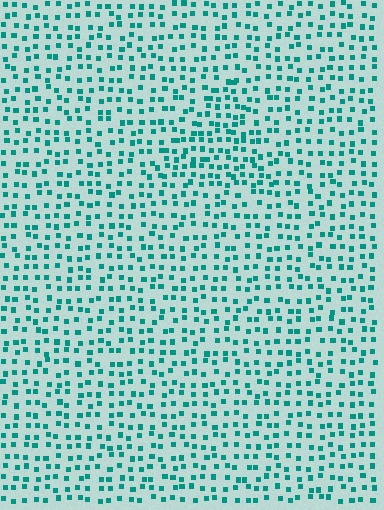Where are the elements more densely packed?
The elements are more densely packed inside the triangle boundary.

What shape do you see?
I see a triangle.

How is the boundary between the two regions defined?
The boundary is defined by a change in element density (approximately 1.5x ratio). All elements are the same color, size, and shape.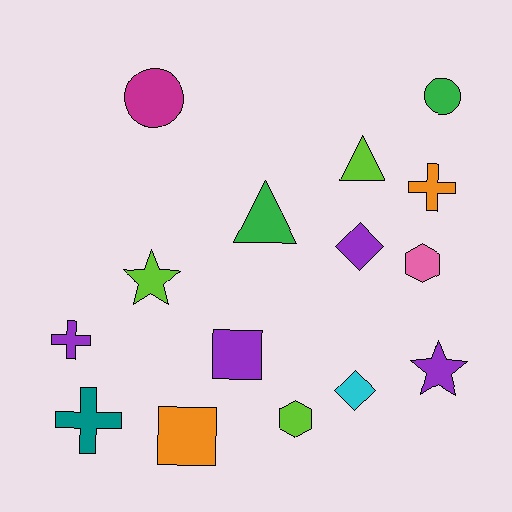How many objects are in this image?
There are 15 objects.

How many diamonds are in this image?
There are 2 diamonds.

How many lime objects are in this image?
There are 3 lime objects.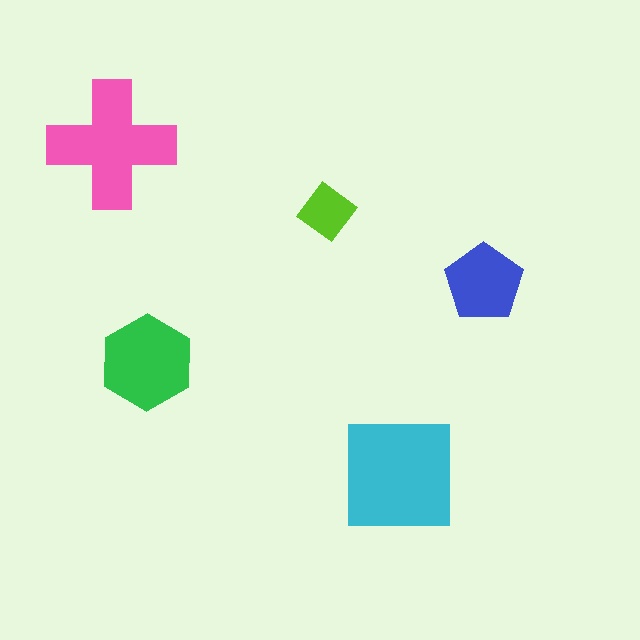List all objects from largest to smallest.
The cyan square, the pink cross, the green hexagon, the blue pentagon, the lime diamond.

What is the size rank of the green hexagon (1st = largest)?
3rd.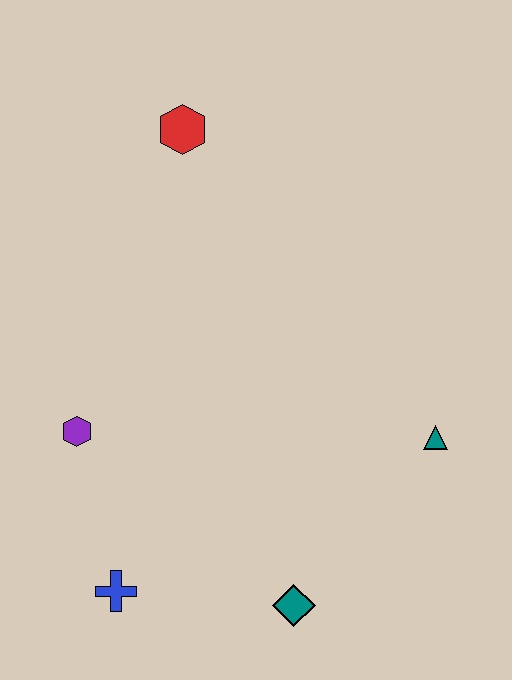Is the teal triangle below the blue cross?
No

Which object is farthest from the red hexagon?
The teal diamond is farthest from the red hexagon.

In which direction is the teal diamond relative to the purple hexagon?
The teal diamond is to the right of the purple hexagon.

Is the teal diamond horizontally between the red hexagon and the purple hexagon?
No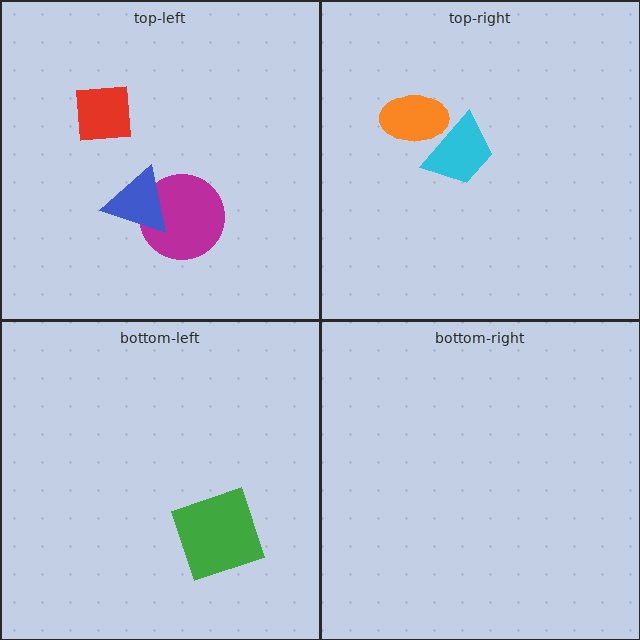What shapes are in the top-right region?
The cyan trapezoid, the orange ellipse.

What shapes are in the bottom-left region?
The green square.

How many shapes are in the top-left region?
3.